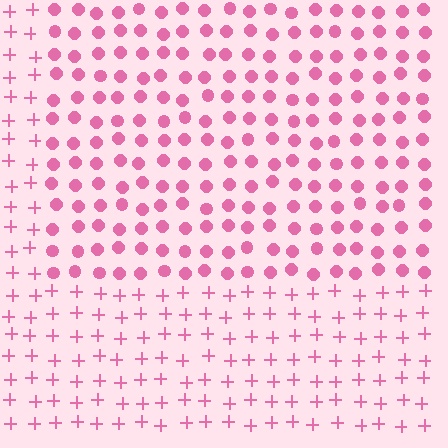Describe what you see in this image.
The image is filled with small pink elements arranged in a uniform grid. A rectangle-shaped region contains circles, while the surrounding area contains plus signs. The boundary is defined purely by the change in element shape.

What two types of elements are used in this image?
The image uses circles inside the rectangle region and plus signs outside it.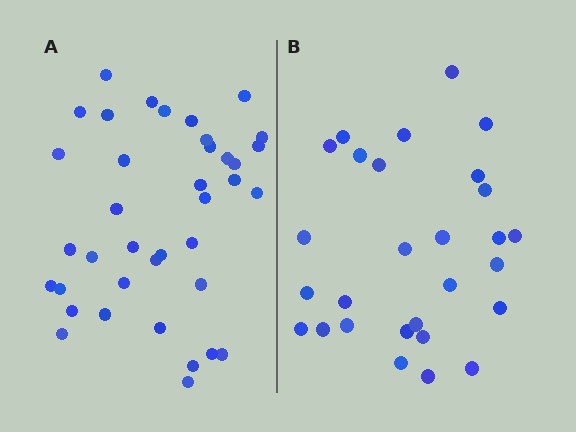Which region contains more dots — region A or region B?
Region A (the left region) has more dots.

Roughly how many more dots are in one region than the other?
Region A has roughly 10 or so more dots than region B.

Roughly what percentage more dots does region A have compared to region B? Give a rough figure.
About 35% more.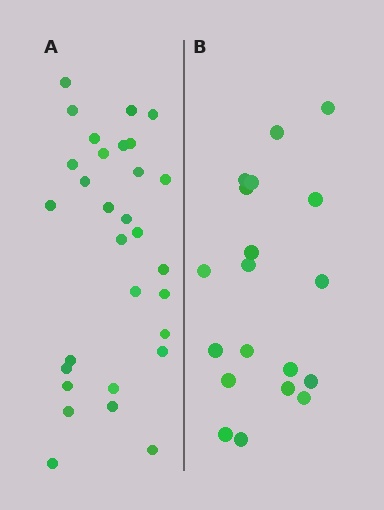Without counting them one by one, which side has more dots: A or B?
Region A (the left region) has more dots.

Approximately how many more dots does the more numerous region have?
Region A has roughly 12 or so more dots than region B.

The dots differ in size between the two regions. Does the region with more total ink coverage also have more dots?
No. Region B has more total ink coverage because its dots are larger, but region A actually contains more individual dots. Total area can be misleading — the number of items is what matters here.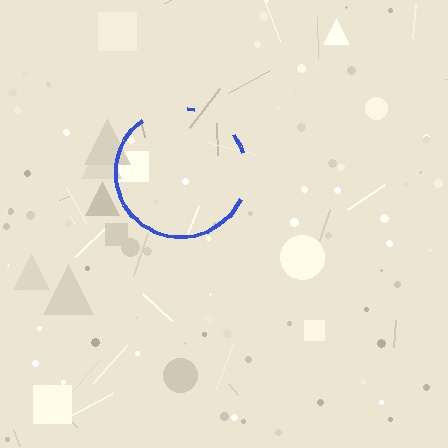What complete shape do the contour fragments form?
The contour fragments form a circle.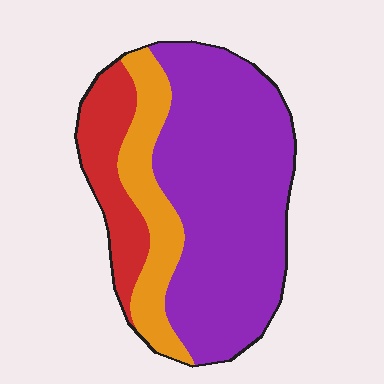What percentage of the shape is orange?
Orange covers roughly 20% of the shape.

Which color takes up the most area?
Purple, at roughly 65%.